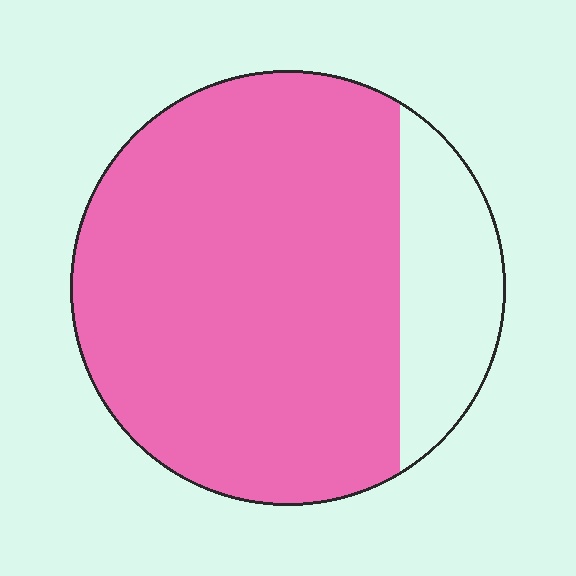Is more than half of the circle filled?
Yes.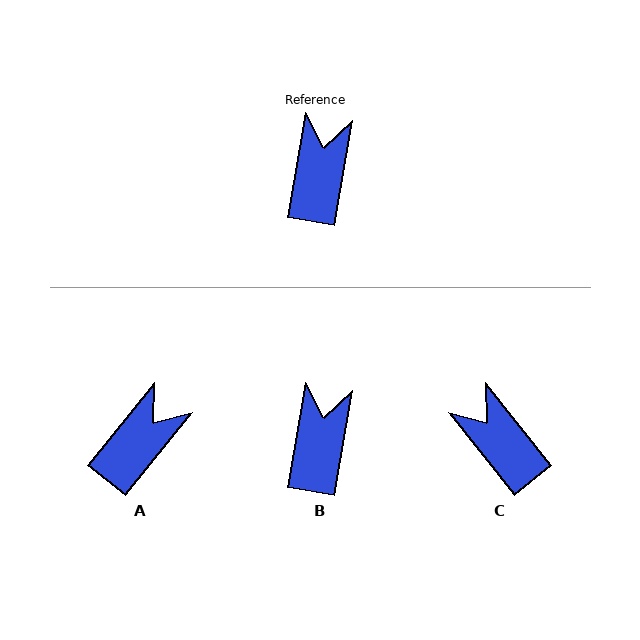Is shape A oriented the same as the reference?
No, it is off by about 29 degrees.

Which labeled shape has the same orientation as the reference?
B.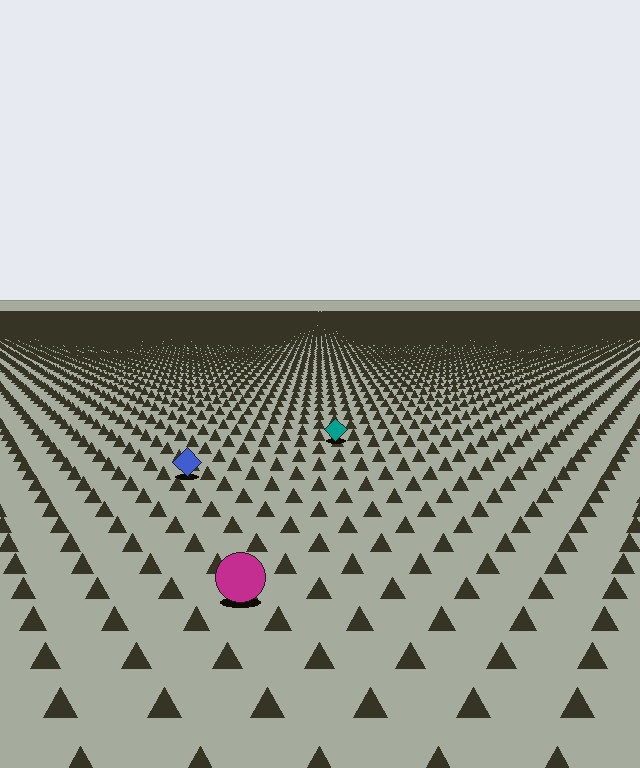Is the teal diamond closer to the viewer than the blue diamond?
No. The blue diamond is closer — you can tell from the texture gradient: the ground texture is coarser near it.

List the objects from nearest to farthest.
From nearest to farthest: the magenta circle, the blue diamond, the teal diamond.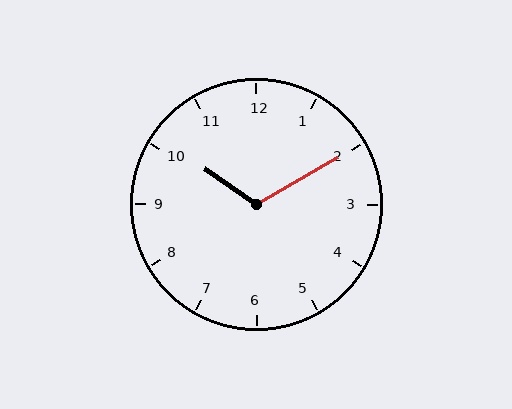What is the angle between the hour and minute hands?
Approximately 115 degrees.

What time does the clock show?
10:10.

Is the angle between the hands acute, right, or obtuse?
It is obtuse.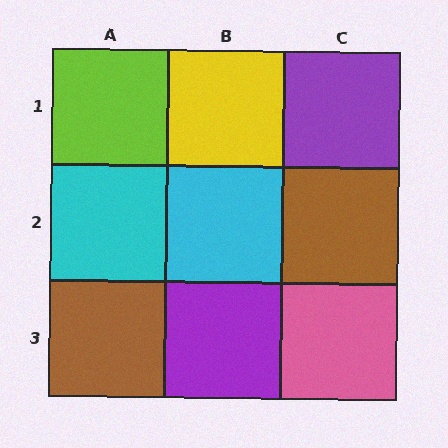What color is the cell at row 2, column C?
Brown.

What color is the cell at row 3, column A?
Brown.